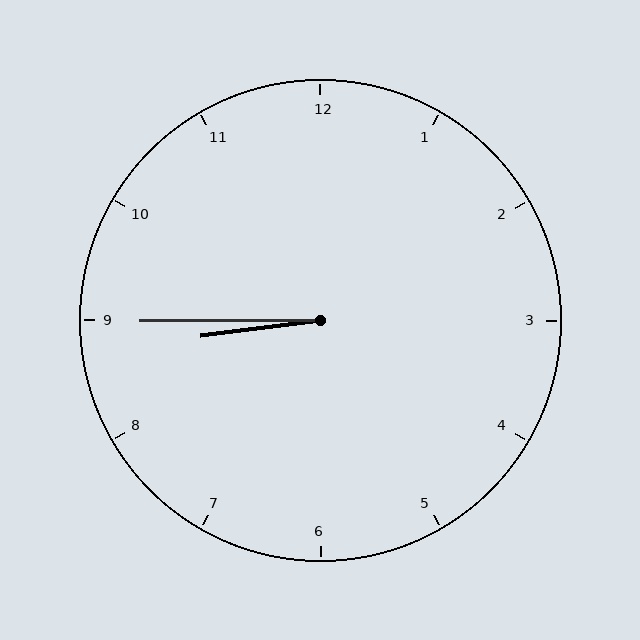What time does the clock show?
8:45.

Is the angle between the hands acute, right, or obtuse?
It is acute.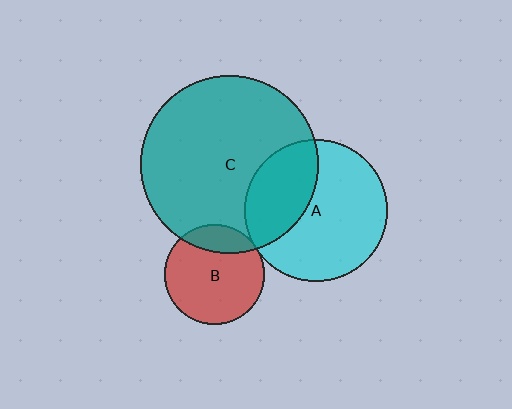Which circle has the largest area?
Circle C (teal).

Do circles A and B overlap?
Yes.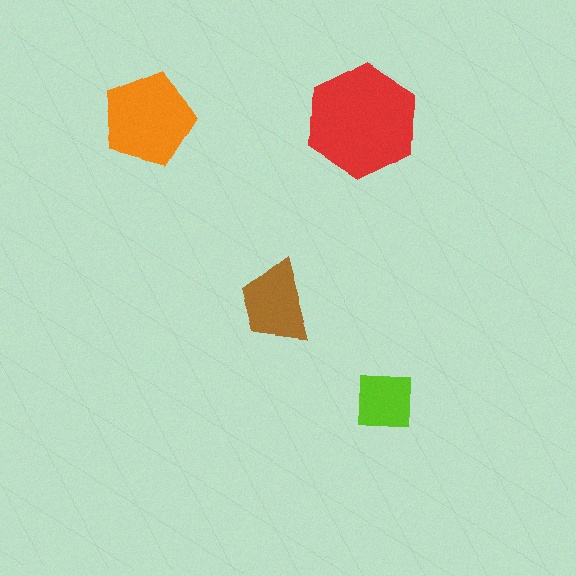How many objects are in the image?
There are 4 objects in the image.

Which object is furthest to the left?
The orange pentagon is leftmost.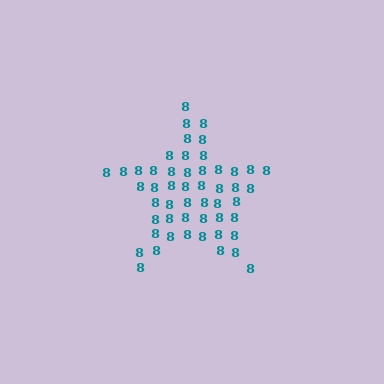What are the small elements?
The small elements are digit 8's.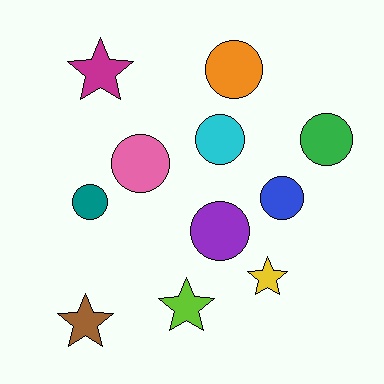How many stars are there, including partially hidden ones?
There are 4 stars.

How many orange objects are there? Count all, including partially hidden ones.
There is 1 orange object.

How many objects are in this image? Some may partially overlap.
There are 11 objects.